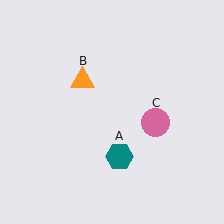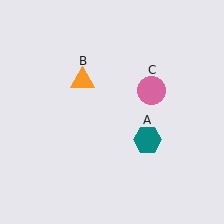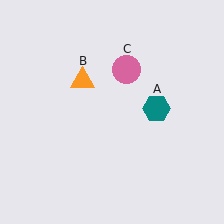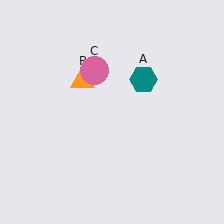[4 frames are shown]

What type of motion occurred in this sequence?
The teal hexagon (object A), pink circle (object C) rotated counterclockwise around the center of the scene.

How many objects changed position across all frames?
2 objects changed position: teal hexagon (object A), pink circle (object C).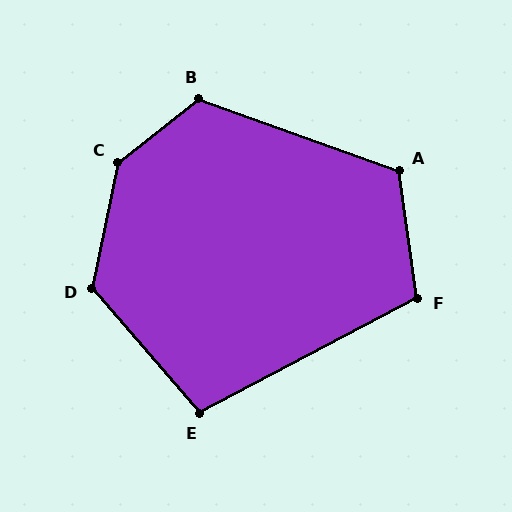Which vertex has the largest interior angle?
C, at approximately 139 degrees.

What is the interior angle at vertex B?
Approximately 122 degrees (obtuse).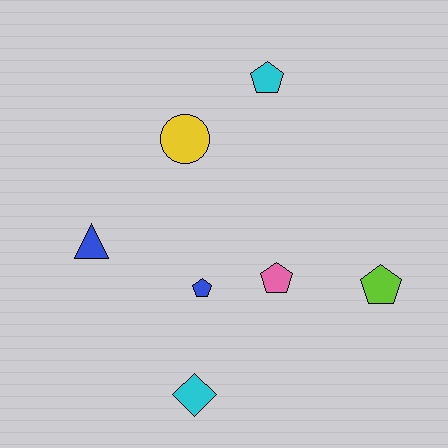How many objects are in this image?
There are 7 objects.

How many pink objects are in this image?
There is 1 pink object.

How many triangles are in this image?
There is 1 triangle.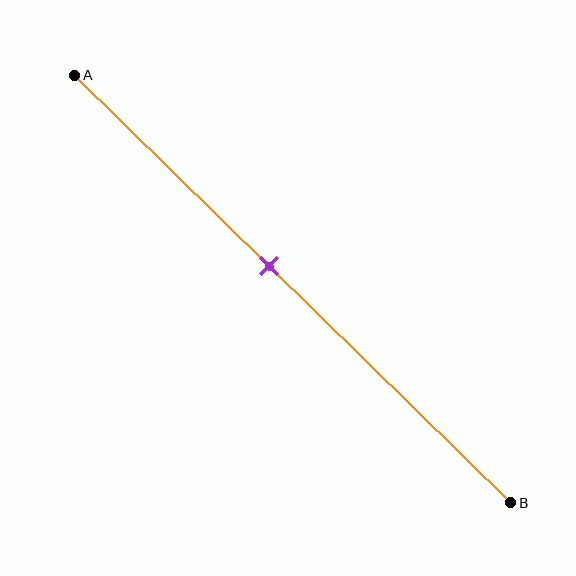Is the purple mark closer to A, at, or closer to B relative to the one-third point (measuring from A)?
The purple mark is closer to point B than the one-third point of segment AB.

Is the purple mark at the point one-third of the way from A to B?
No, the mark is at about 45% from A, not at the 33% one-third point.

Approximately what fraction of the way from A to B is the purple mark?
The purple mark is approximately 45% of the way from A to B.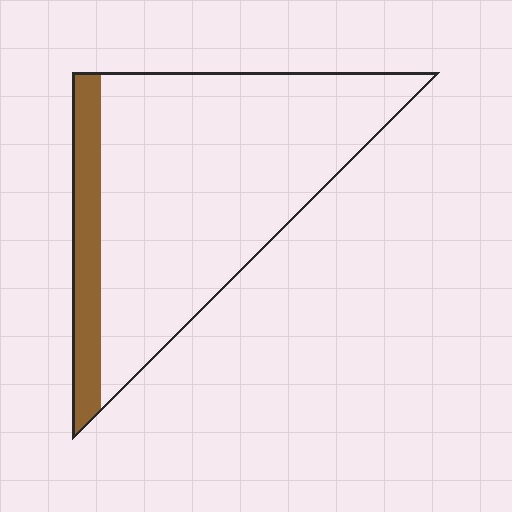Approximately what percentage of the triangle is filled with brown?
Approximately 15%.